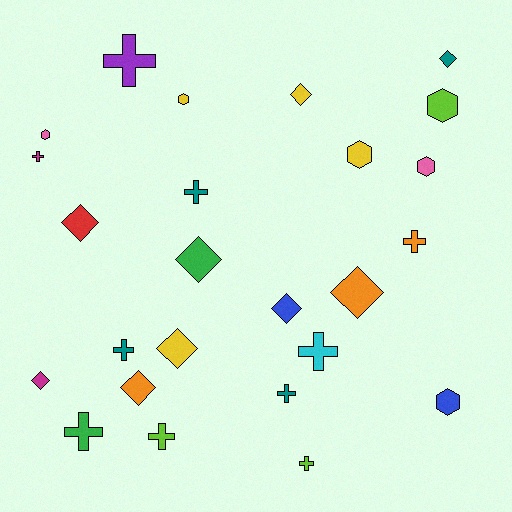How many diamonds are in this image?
There are 9 diamonds.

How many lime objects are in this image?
There are 3 lime objects.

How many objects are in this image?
There are 25 objects.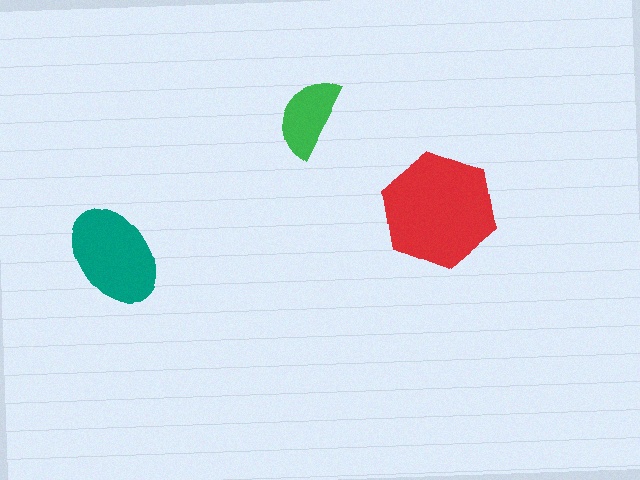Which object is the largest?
The red hexagon.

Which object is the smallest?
The green semicircle.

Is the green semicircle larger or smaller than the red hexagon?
Smaller.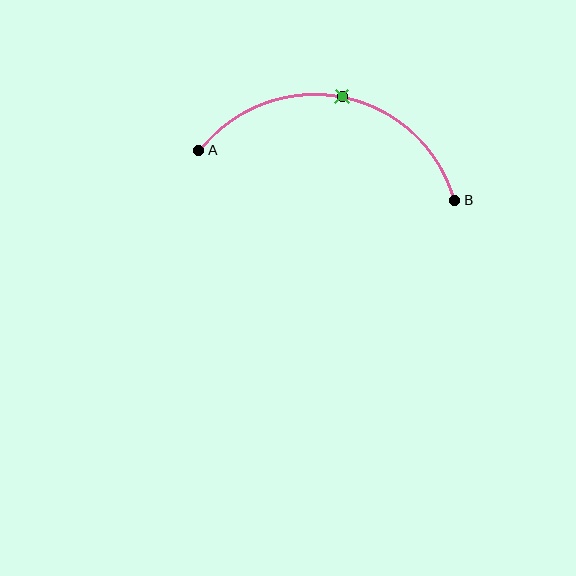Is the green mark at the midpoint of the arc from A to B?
Yes. The green mark lies on the arc at equal arc-length from both A and B — it is the arc midpoint.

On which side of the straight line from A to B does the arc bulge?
The arc bulges above the straight line connecting A and B.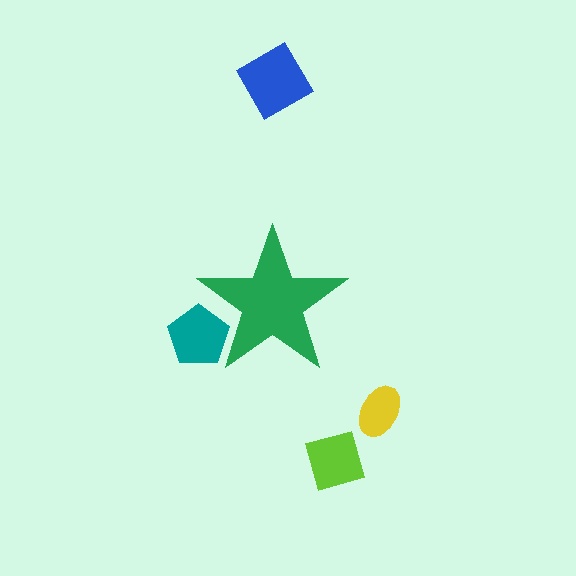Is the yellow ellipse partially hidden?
No, the yellow ellipse is fully visible.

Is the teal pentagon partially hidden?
Yes, the teal pentagon is partially hidden behind the green star.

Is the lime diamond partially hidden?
No, the lime diamond is fully visible.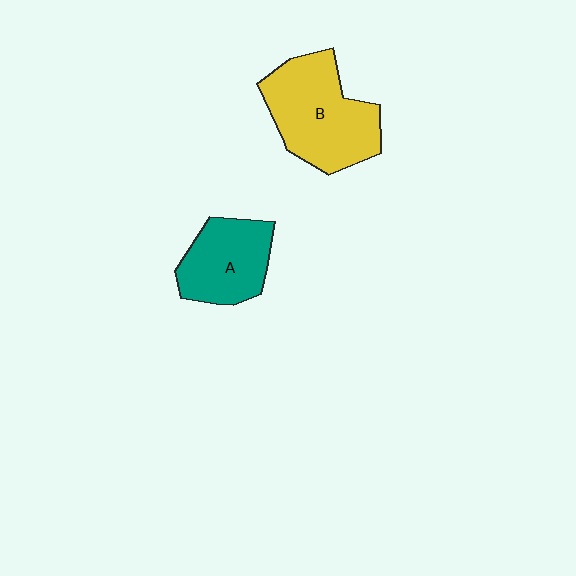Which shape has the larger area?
Shape B (yellow).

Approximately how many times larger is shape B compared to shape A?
Approximately 1.4 times.